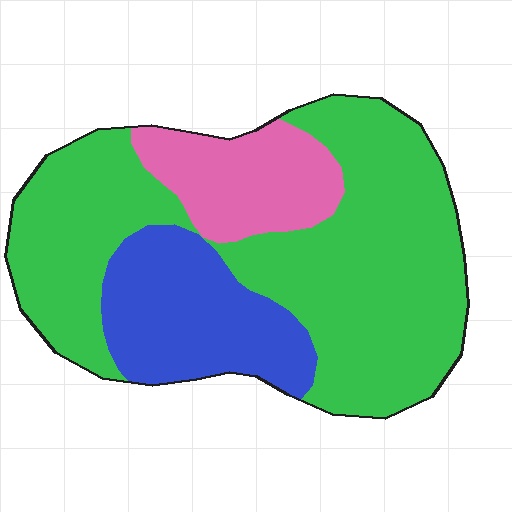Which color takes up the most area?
Green, at roughly 65%.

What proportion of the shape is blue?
Blue covers about 20% of the shape.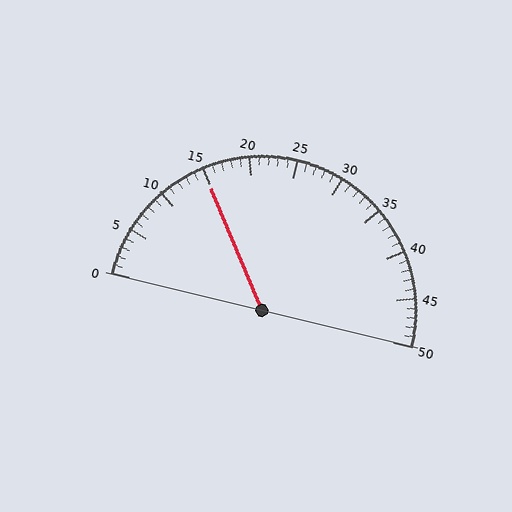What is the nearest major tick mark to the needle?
The nearest major tick mark is 15.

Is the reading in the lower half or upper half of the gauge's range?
The reading is in the lower half of the range (0 to 50).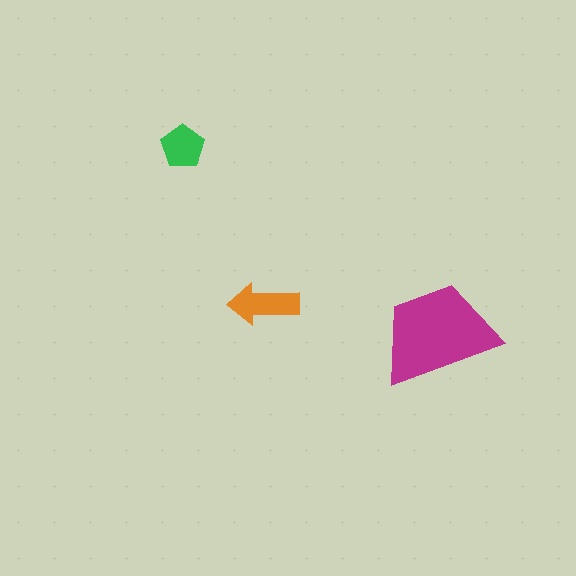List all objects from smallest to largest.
The green pentagon, the orange arrow, the magenta trapezoid.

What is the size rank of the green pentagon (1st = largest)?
3rd.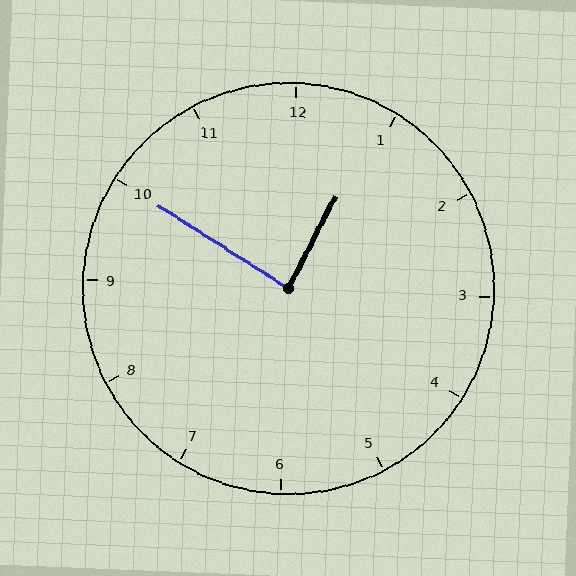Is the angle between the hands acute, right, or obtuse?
It is right.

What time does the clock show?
12:50.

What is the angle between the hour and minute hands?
Approximately 85 degrees.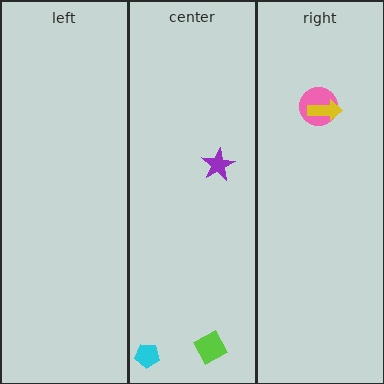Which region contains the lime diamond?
The center region.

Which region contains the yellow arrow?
The right region.